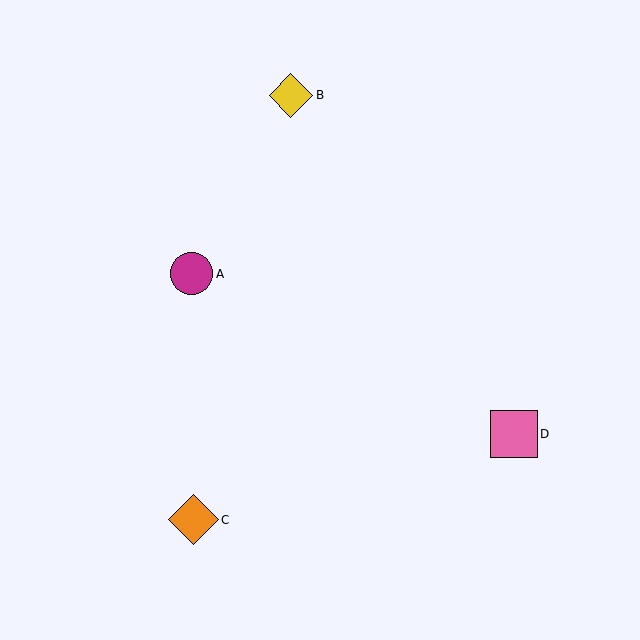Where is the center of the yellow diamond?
The center of the yellow diamond is at (291, 95).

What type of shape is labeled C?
Shape C is an orange diamond.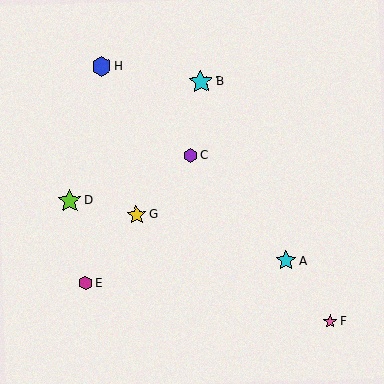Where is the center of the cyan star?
The center of the cyan star is at (286, 261).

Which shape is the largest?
The lime star (labeled D) is the largest.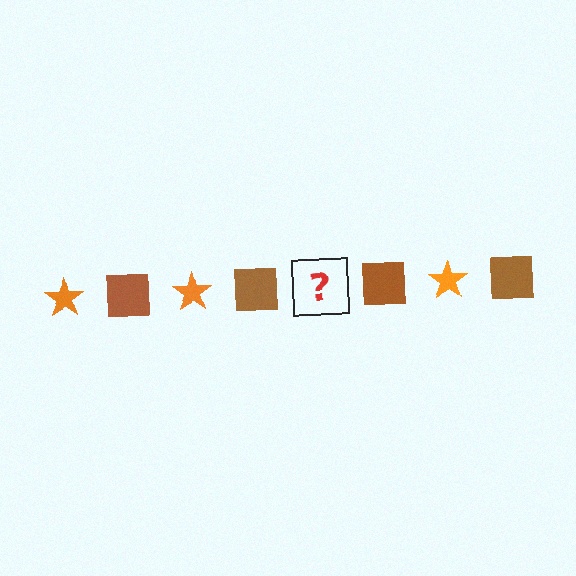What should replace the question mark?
The question mark should be replaced with an orange star.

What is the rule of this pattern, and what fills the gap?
The rule is that the pattern alternates between orange star and brown square. The gap should be filled with an orange star.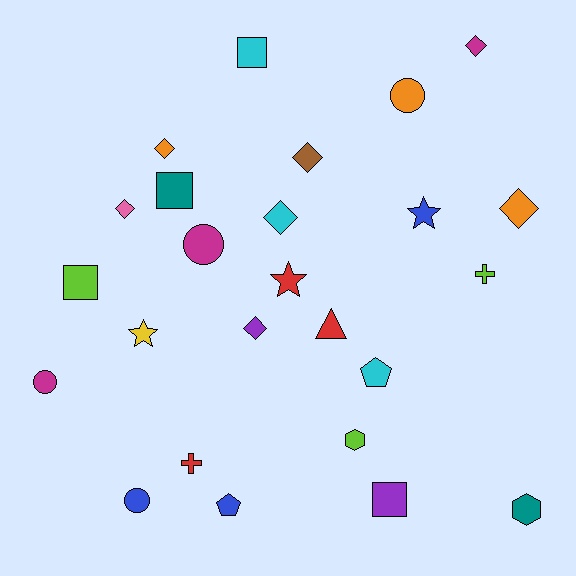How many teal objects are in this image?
There are 2 teal objects.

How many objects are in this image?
There are 25 objects.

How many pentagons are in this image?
There are 2 pentagons.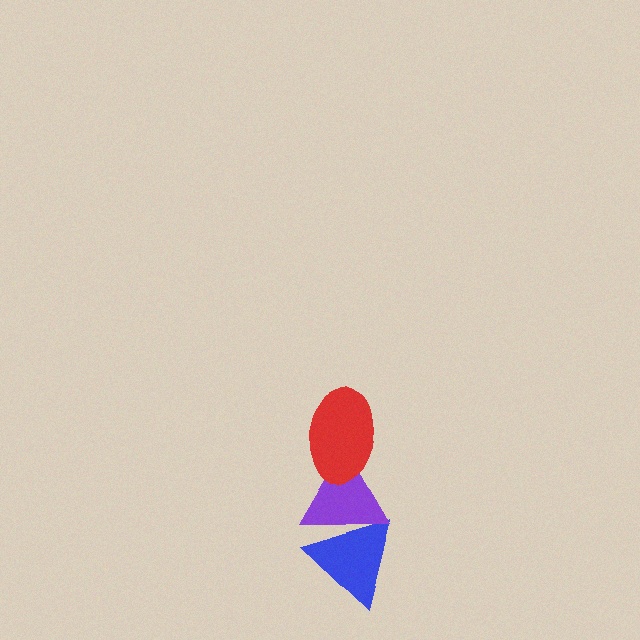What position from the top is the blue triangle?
The blue triangle is 3rd from the top.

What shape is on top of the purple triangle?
The red ellipse is on top of the purple triangle.